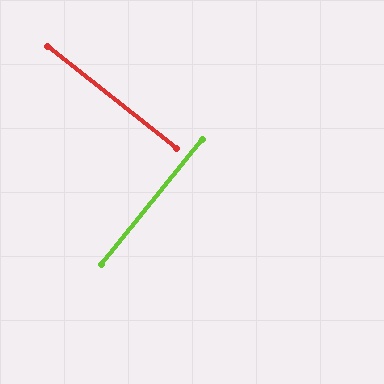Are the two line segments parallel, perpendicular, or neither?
Perpendicular — they meet at approximately 89°.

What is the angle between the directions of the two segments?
Approximately 89 degrees.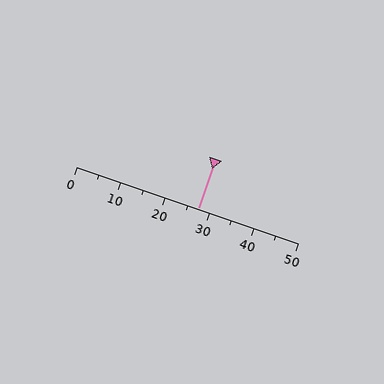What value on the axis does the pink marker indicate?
The marker indicates approximately 27.5.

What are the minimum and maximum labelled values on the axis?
The axis runs from 0 to 50.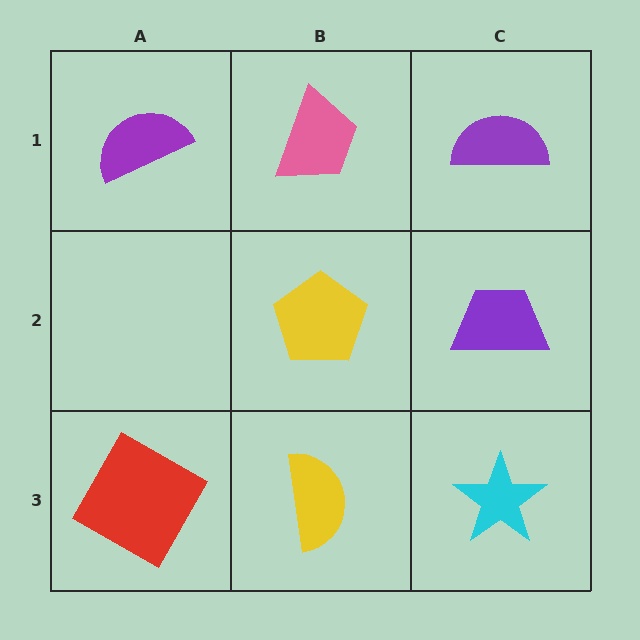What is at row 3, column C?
A cyan star.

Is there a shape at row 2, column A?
No, that cell is empty.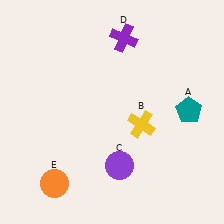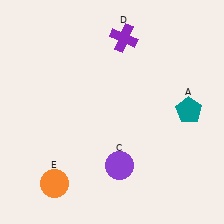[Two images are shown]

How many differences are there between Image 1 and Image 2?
There is 1 difference between the two images.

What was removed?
The yellow cross (B) was removed in Image 2.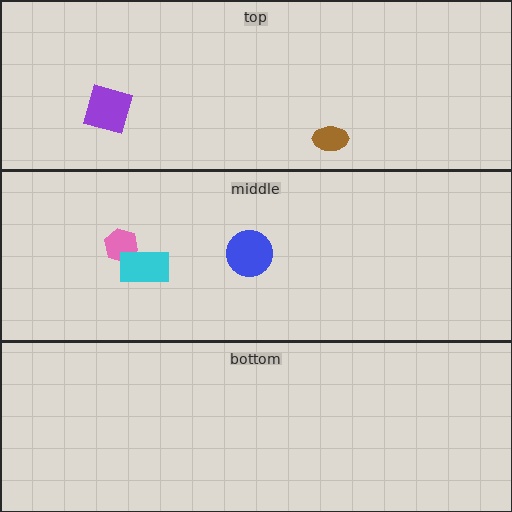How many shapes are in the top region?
2.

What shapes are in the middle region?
The blue circle, the pink hexagon, the cyan rectangle.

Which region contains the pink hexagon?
The middle region.